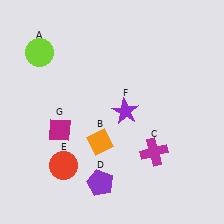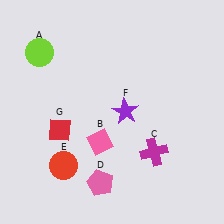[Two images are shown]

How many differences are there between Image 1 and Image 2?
There are 3 differences between the two images.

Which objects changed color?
B changed from orange to pink. D changed from purple to pink. G changed from magenta to red.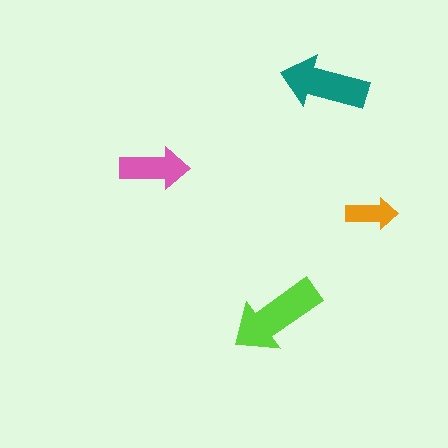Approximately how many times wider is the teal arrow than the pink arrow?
About 1.5 times wider.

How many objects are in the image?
There are 4 objects in the image.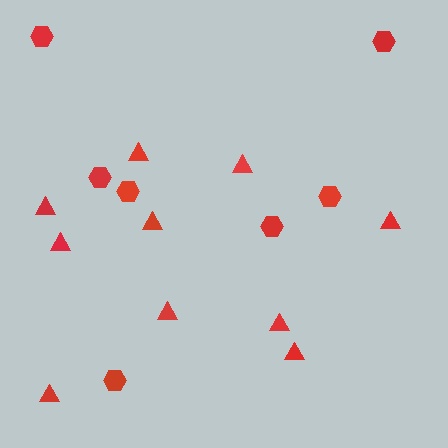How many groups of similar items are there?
There are 2 groups: one group of hexagons (7) and one group of triangles (10).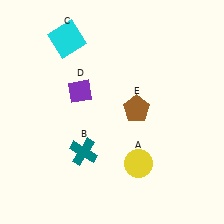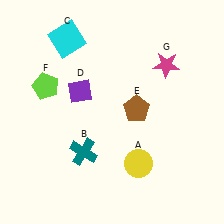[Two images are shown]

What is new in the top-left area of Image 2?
A lime pentagon (F) was added in the top-left area of Image 2.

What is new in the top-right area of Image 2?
A magenta star (G) was added in the top-right area of Image 2.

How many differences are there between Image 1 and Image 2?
There are 2 differences between the two images.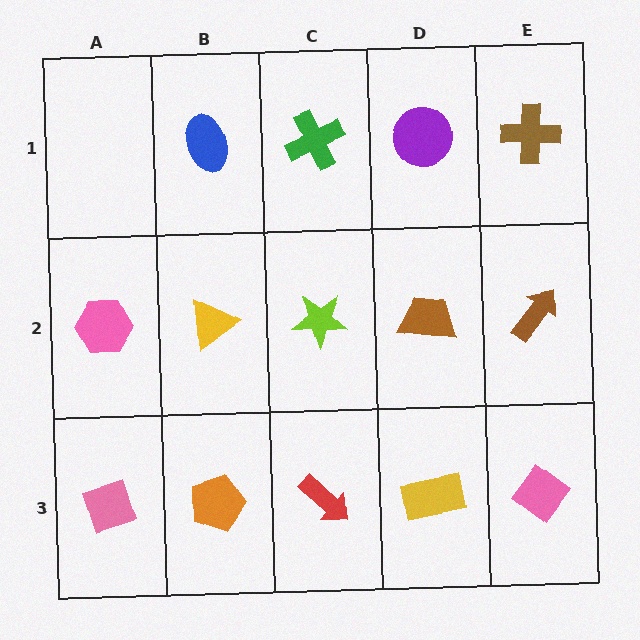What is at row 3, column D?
A yellow rectangle.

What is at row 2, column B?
A yellow triangle.